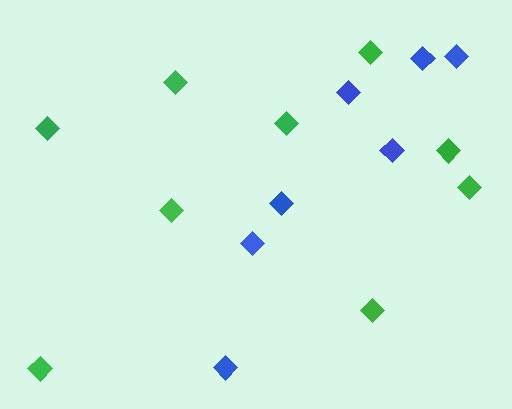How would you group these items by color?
There are 2 groups: one group of blue diamonds (7) and one group of green diamonds (9).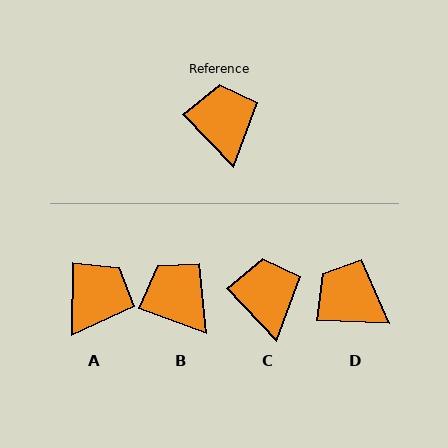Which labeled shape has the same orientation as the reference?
C.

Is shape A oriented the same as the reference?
No, it is off by about 45 degrees.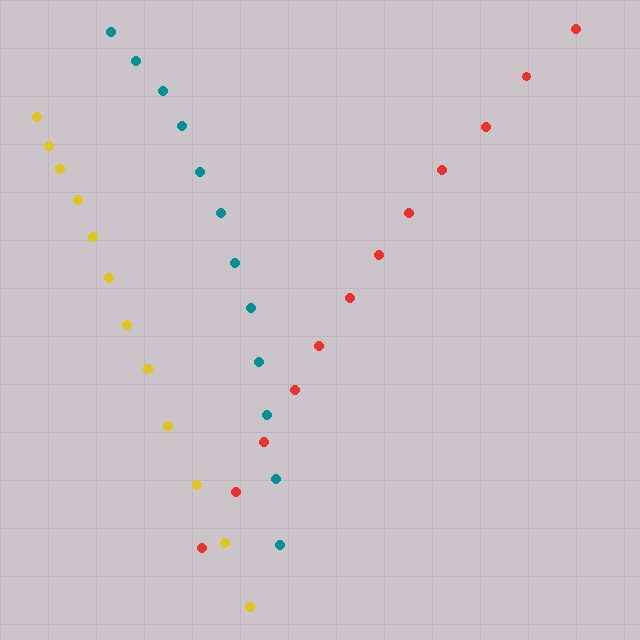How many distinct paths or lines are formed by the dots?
There are 3 distinct paths.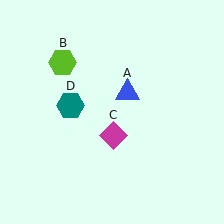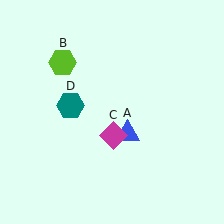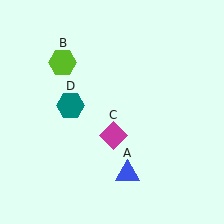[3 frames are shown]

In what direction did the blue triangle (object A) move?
The blue triangle (object A) moved down.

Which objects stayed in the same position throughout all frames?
Lime hexagon (object B) and magenta diamond (object C) and teal hexagon (object D) remained stationary.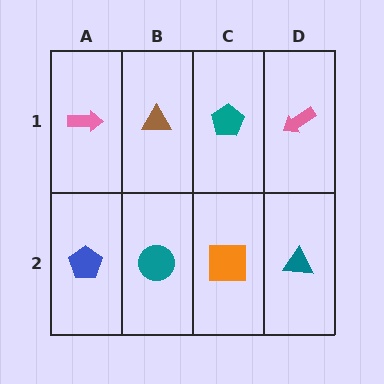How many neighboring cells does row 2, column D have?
2.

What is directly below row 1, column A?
A blue pentagon.